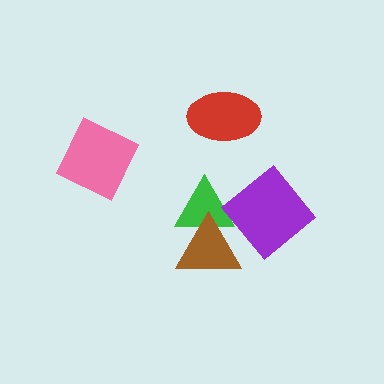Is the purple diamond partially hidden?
No, no other shape covers it.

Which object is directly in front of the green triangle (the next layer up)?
The brown triangle is directly in front of the green triangle.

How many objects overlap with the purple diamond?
2 objects overlap with the purple diamond.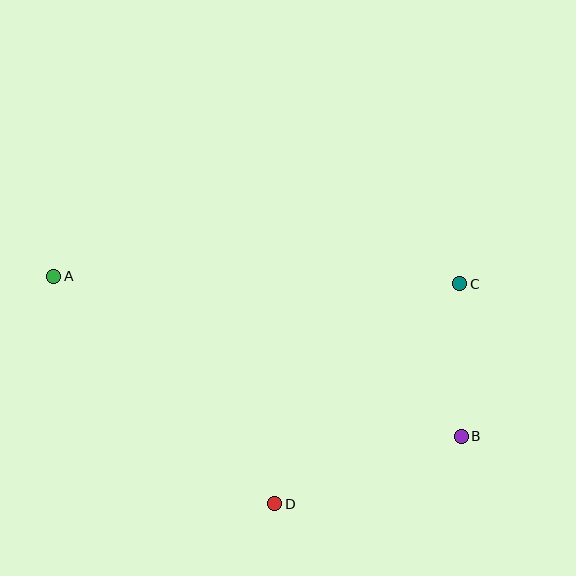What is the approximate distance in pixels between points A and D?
The distance between A and D is approximately 317 pixels.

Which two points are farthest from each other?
Points A and B are farthest from each other.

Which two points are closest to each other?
Points B and C are closest to each other.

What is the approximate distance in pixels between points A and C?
The distance between A and C is approximately 406 pixels.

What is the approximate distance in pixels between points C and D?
The distance between C and D is approximately 288 pixels.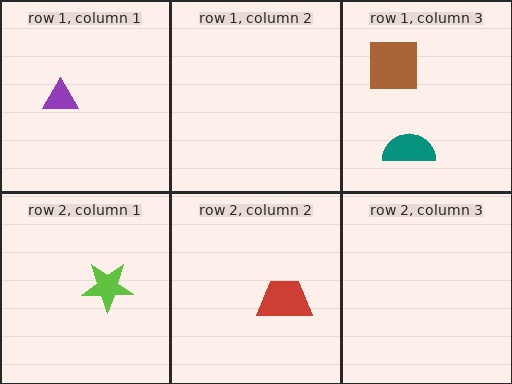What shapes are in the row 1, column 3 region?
The brown square, the teal semicircle.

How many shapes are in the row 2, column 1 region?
1.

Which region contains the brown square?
The row 1, column 3 region.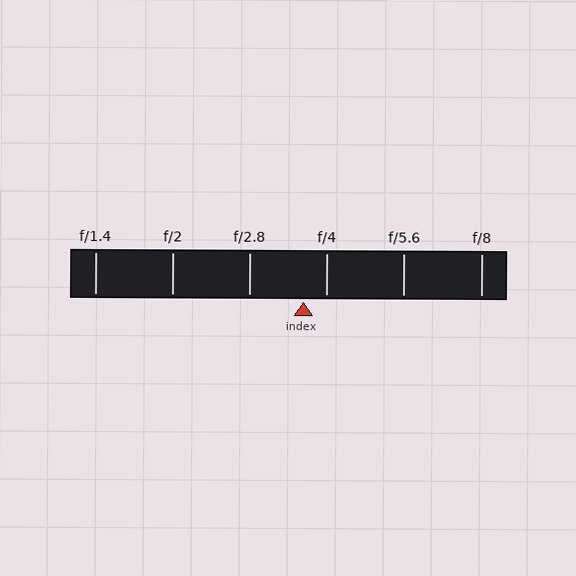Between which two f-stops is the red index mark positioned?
The index mark is between f/2.8 and f/4.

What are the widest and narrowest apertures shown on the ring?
The widest aperture shown is f/1.4 and the narrowest is f/8.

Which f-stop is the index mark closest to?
The index mark is closest to f/4.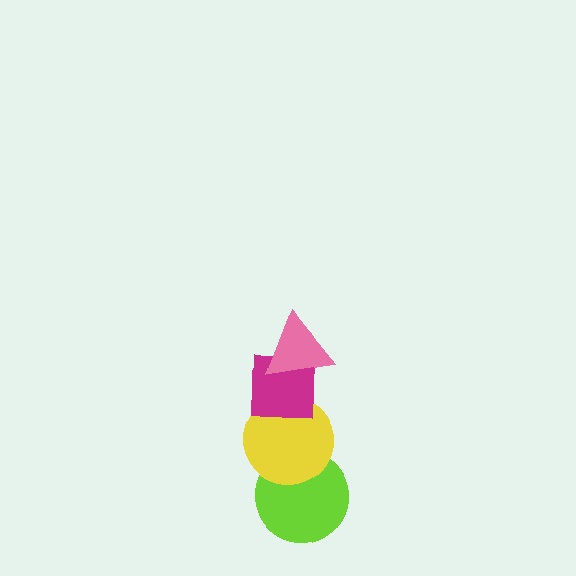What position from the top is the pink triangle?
The pink triangle is 1st from the top.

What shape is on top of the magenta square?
The pink triangle is on top of the magenta square.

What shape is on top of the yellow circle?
The magenta square is on top of the yellow circle.